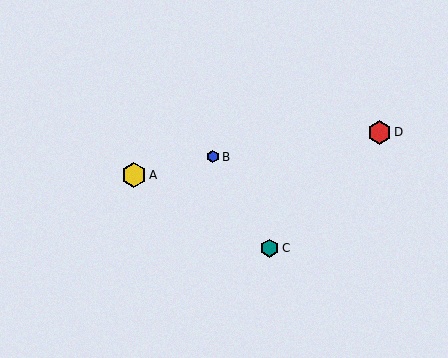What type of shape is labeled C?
Shape C is a teal hexagon.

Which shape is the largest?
The yellow hexagon (labeled A) is the largest.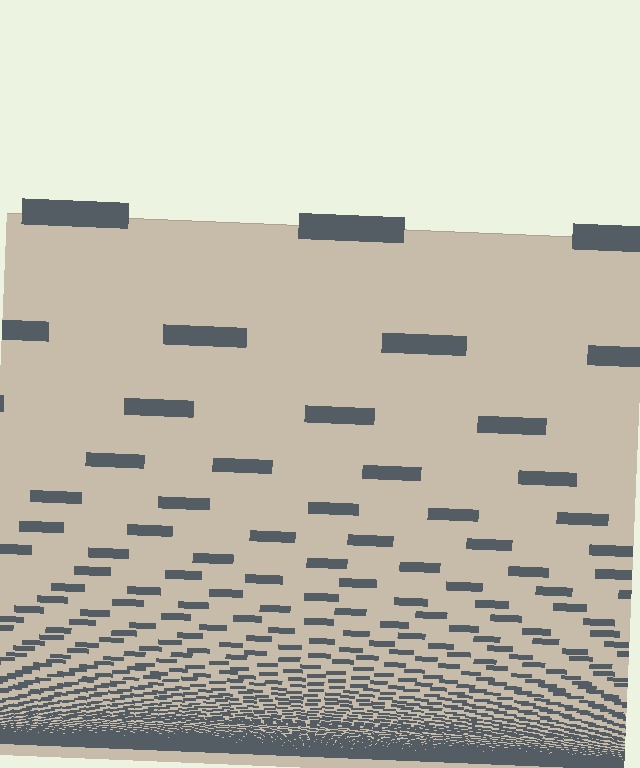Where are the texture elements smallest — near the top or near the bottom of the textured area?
Near the bottom.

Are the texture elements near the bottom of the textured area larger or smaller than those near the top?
Smaller. The gradient is inverted — elements near the bottom are smaller and denser.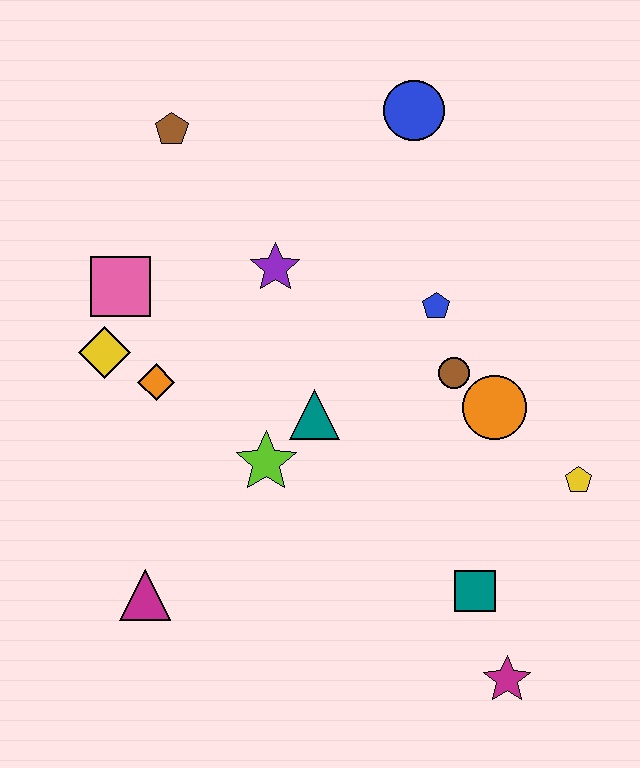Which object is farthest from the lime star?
The blue circle is farthest from the lime star.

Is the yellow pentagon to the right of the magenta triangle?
Yes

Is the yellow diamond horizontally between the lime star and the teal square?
No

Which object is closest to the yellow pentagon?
The orange circle is closest to the yellow pentagon.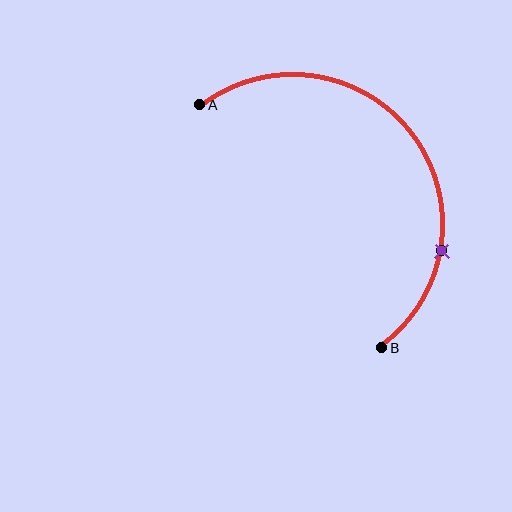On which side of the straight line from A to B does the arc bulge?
The arc bulges above and to the right of the straight line connecting A and B.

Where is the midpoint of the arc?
The arc midpoint is the point on the curve farthest from the straight line joining A and B. It sits above and to the right of that line.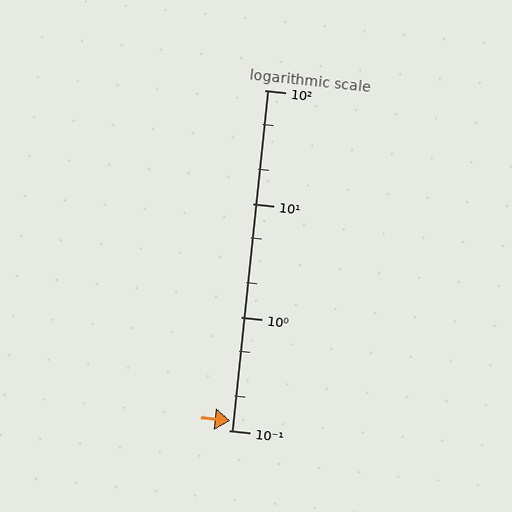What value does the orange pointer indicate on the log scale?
The pointer indicates approximately 0.12.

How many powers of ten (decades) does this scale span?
The scale spans 3 decades, from 0.1 to 100.